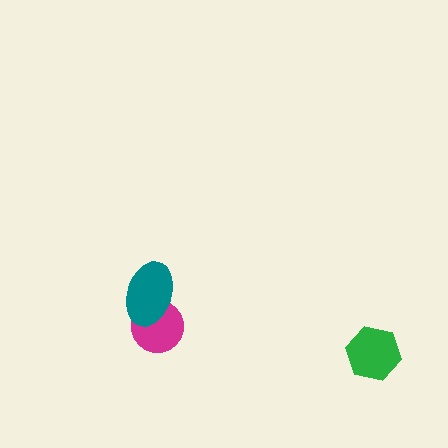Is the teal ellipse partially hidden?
No, no other shape covers it.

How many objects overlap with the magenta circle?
1 object overlaps with the magenta circle.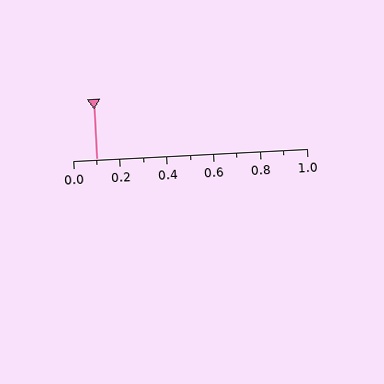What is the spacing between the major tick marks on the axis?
The major ticks are spaced 0.2 apart.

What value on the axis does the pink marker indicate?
The marker indicates approximately 0.1.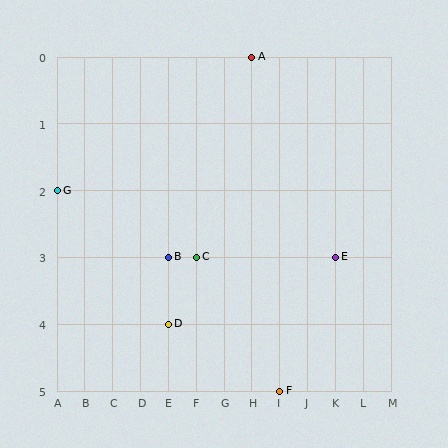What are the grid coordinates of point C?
Point C is at grid coordinates (F, 3).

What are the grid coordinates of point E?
Point E is at grid coordinates (K, 3).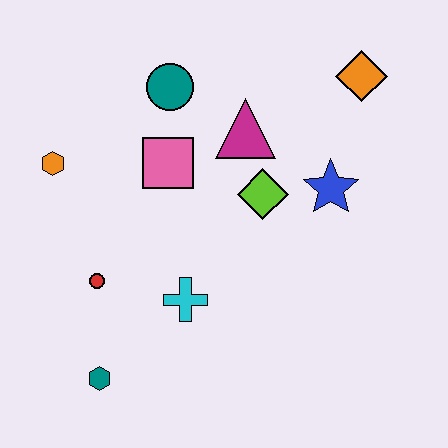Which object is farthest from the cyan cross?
The orange diamond is farthest from the cyan cross.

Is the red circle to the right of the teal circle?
No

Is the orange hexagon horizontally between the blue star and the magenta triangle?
No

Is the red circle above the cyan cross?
Yes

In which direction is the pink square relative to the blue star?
The pink square is to the left of the blue star.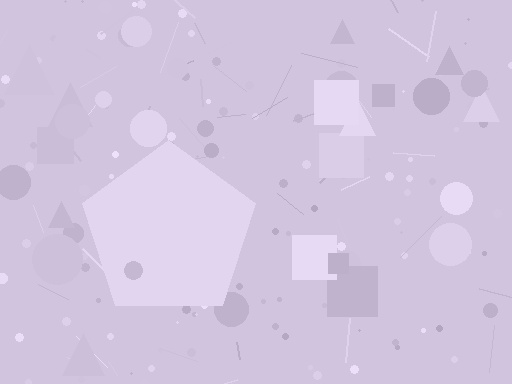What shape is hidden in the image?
A pentagon is hidden in the image.